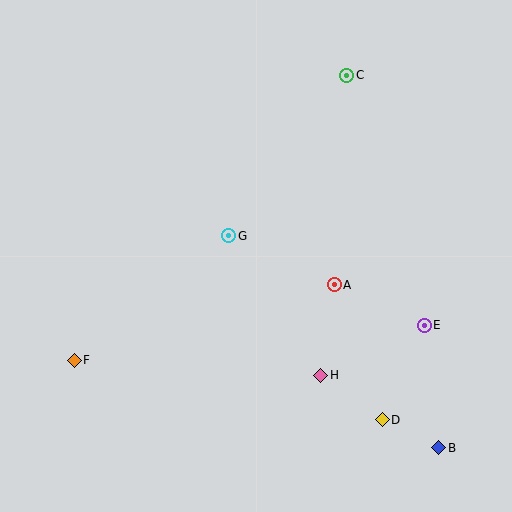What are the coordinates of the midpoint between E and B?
The midpoint between E and B is at (431, 387).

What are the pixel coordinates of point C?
Point C is at (347, 75).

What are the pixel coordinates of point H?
Point H is at (321, 375).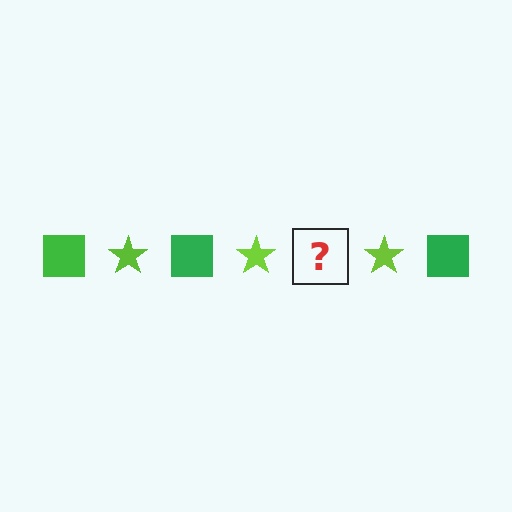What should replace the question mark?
The question mark should be replaced with a green square.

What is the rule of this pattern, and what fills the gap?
The rule is that the pattern alternates between green square and lime star. The gap should be filled with a green square.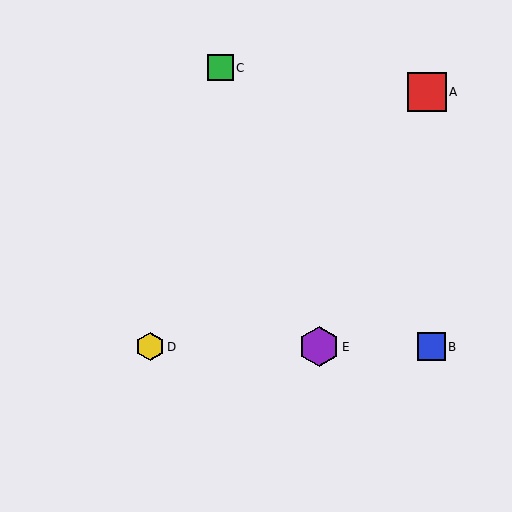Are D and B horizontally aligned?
Yes, both are at y≈347.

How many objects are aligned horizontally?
3 objects (B, D, E) are aligned horizontally.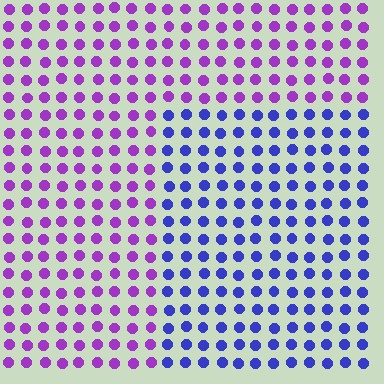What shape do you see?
I see a rectangle.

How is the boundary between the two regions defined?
The boundary is defined purely by a slight shift in hue (about 47 degrees). Spacing, size, and orientation are identical on both sides.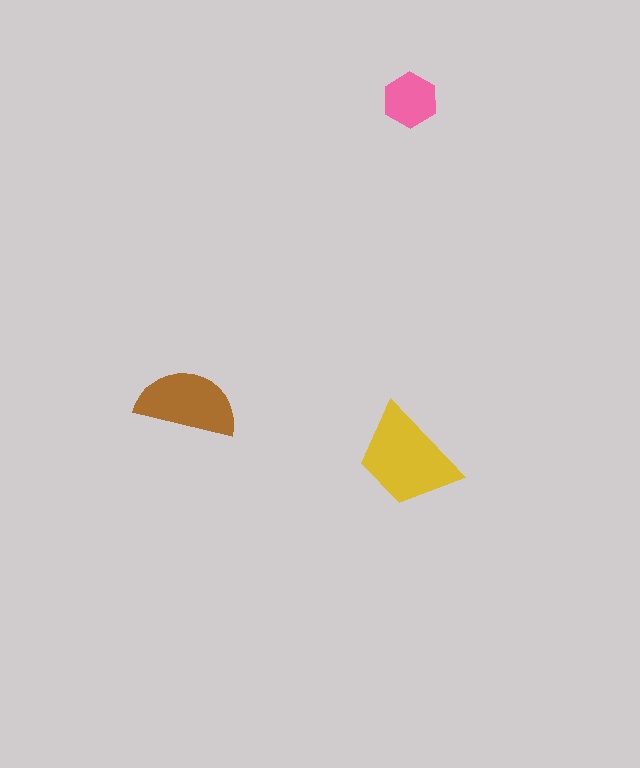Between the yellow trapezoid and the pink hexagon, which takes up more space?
The yellow trapezoid.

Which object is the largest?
The yellow trapezoid.